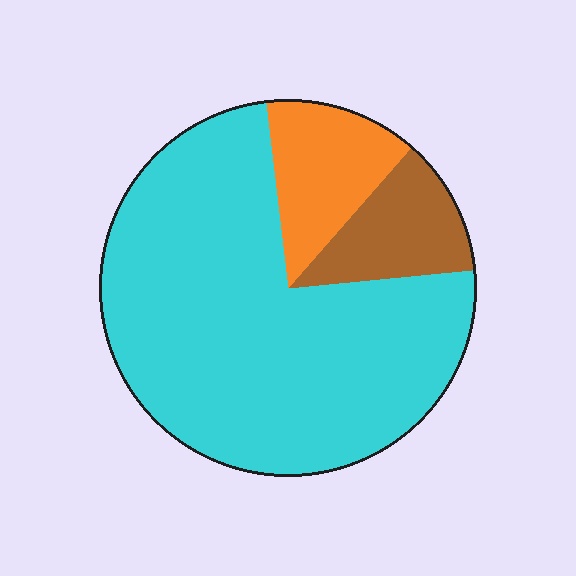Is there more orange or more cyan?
Cyan.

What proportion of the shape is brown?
Brown covers around 10% of the shape.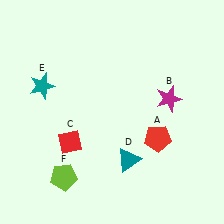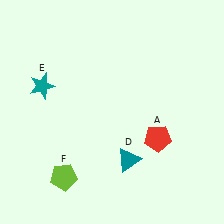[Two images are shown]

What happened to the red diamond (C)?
The red diamond (C) was removed in Image 2. It was in the bottom-left area of Image 1.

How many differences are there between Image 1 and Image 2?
There are 2 differences between the two images.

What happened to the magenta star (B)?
The magenta star (B) was removed in Image 2. It was in the top-right area of Image 1.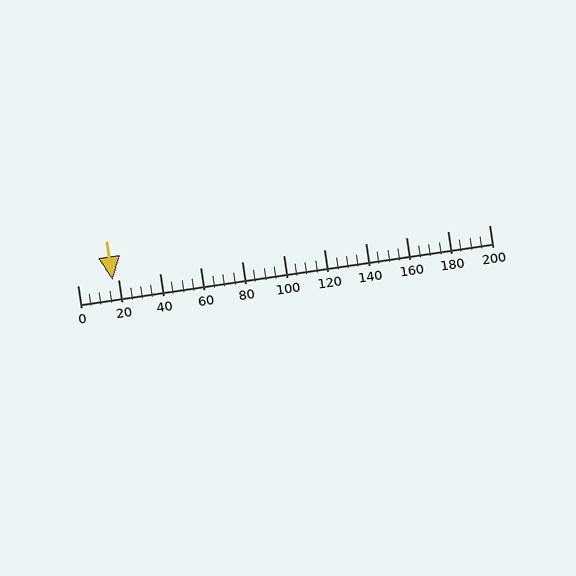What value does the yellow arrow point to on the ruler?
The yellow arrow points to approximately 17.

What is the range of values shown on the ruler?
The ruler shows values from 0 to 200.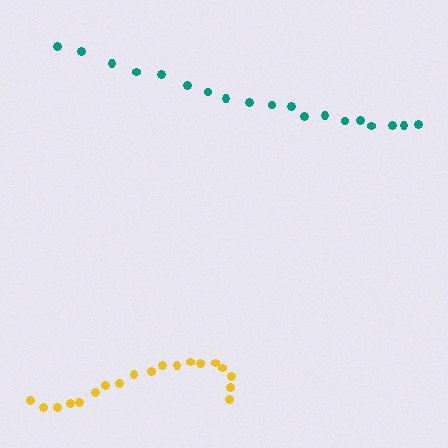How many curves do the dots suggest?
There are 2 distinct paths.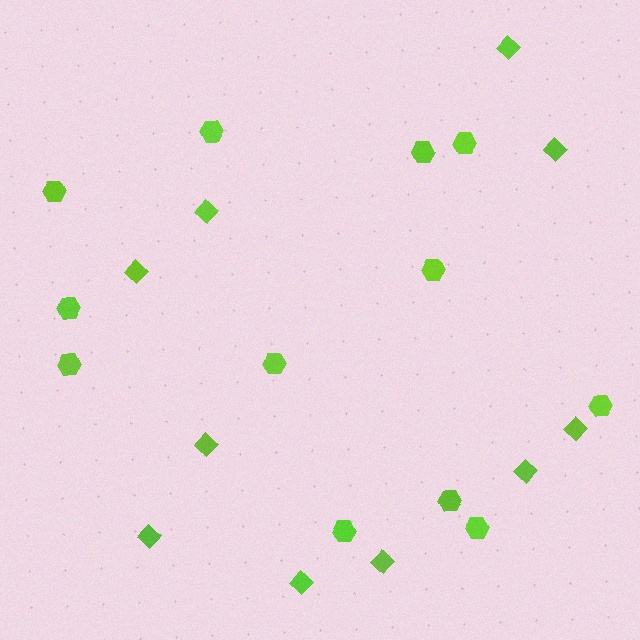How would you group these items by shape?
There are 2 groups: one group of hexagons (12) and one group of diamonds (10).